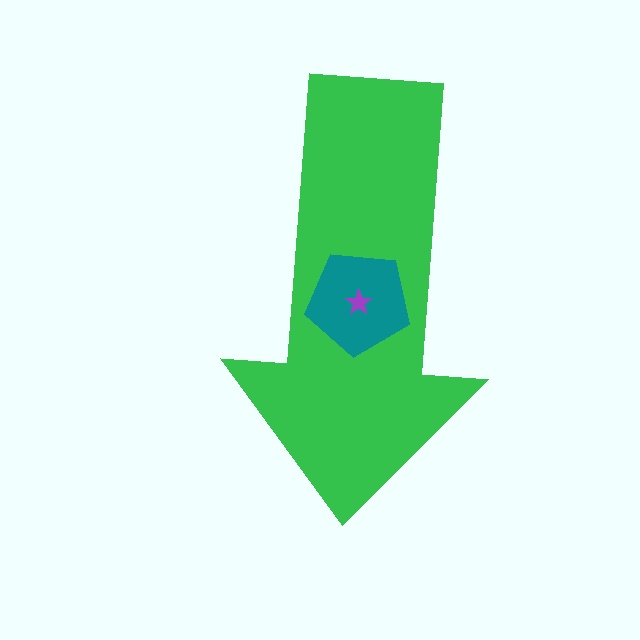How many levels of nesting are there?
3.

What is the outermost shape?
The green arrow.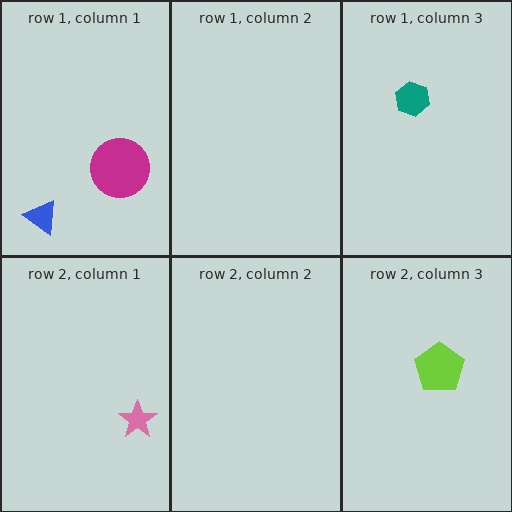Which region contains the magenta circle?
The row 1, column 1 region.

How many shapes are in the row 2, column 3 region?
1.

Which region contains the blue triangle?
The row 1, column 1 region.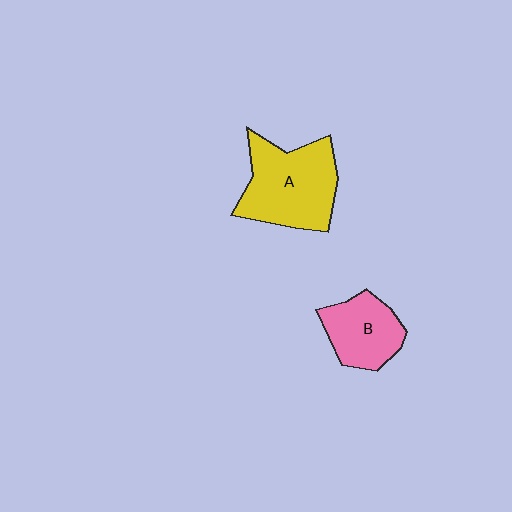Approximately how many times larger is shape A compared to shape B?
Approximately 1.6 times.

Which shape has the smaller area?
Shape B (pink).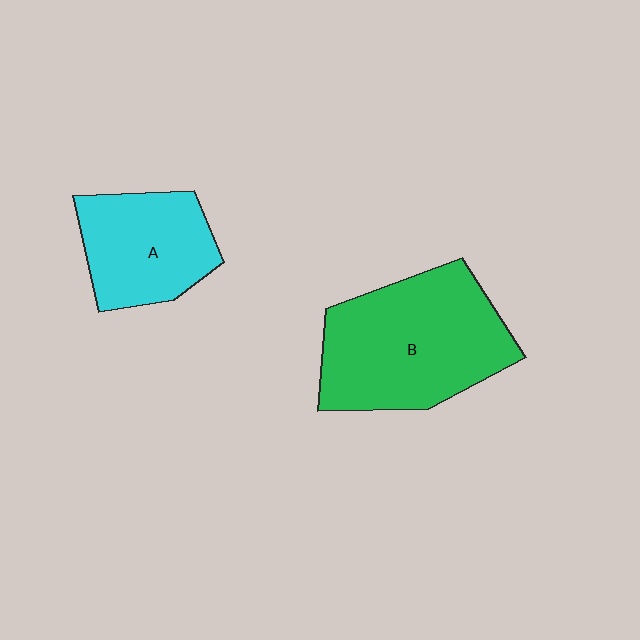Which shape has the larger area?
Shape B (green).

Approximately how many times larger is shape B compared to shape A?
Approximately 1.6 times.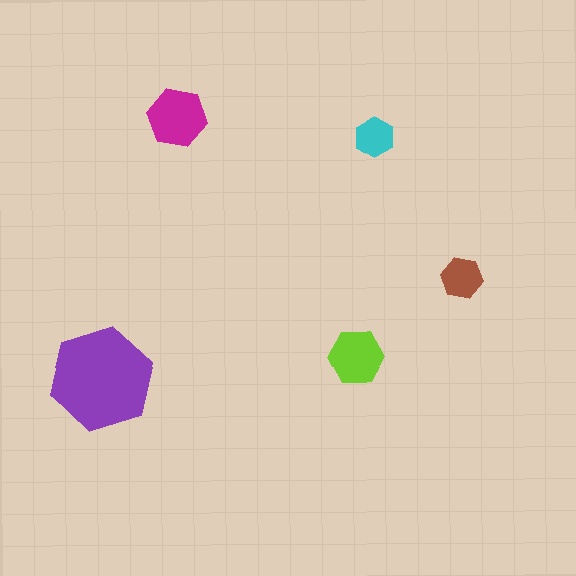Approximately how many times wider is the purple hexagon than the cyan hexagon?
About 2.5 times wider.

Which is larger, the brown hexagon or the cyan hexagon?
The brown one.